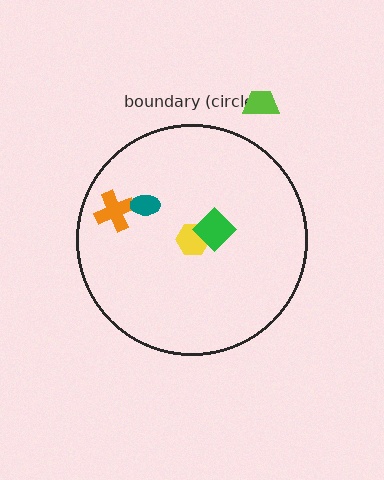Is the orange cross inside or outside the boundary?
Inside.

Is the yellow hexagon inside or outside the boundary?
Inside.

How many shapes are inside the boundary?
4 inside, 1 outside.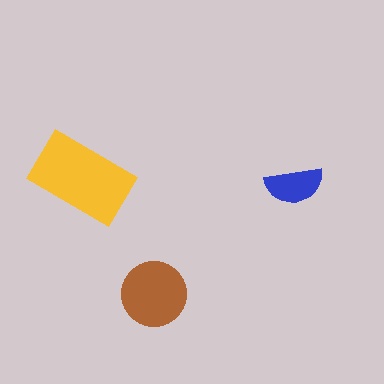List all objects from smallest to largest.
The blue semicircle, the brown circle, the yellow rectangle.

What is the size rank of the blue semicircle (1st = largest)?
3rd.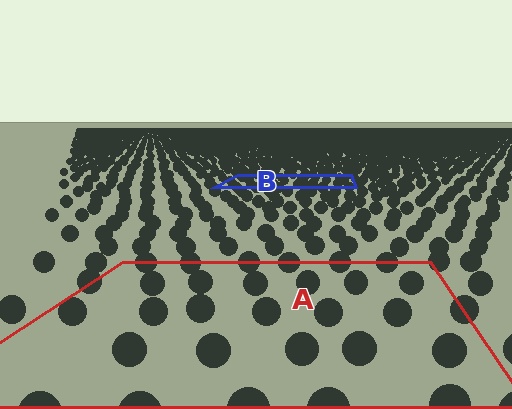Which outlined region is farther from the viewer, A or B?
Region B is farther from the viewer — the texture elements inside it appear smaller and more densely packed.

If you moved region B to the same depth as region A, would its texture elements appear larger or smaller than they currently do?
They would appear larger. At a closer depth, the same texture elements are projected at a bigger on-screen size.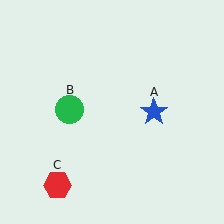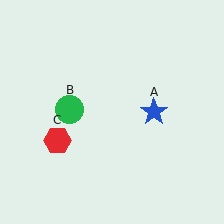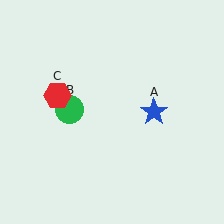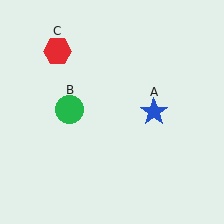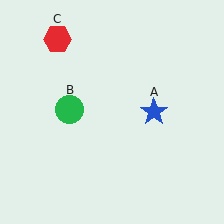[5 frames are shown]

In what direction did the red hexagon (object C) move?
The red hexagon (object C) moved up.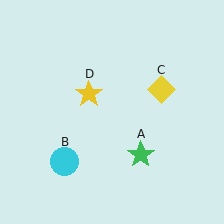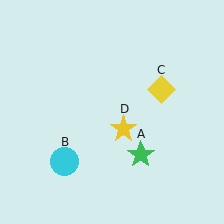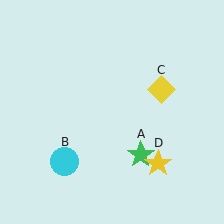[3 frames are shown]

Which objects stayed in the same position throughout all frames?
Green star (object A) and cyan circle (object B) and yellow diamond (object C) remained stationary.